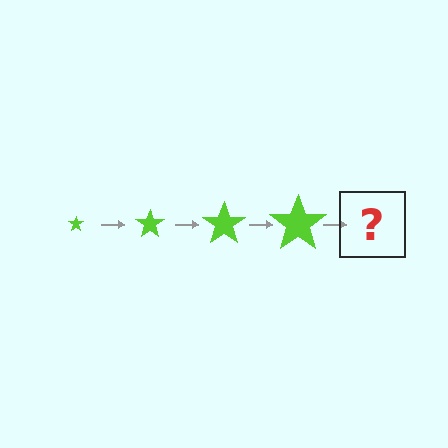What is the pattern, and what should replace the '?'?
The pattern is that the star gets progressively larger each step. The '?' should be a lime star, larger than the previous one.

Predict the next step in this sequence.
The next step is a lime star, larger than the previous one.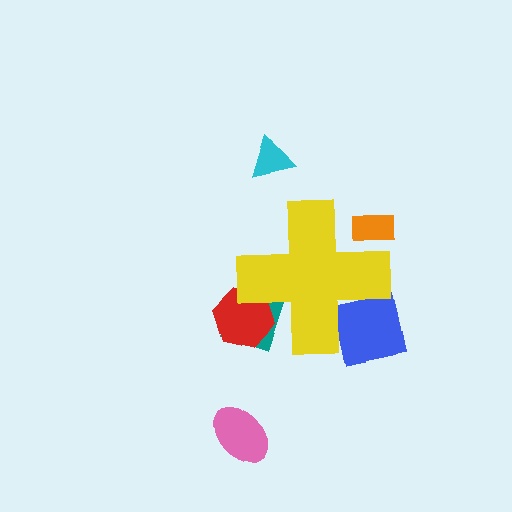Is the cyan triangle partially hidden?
No, the cyan triangle is fully visible.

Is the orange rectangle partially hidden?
Yes, the orange rectangle is partially hidden behind the yellow cross.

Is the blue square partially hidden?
Yes, the blue square is partially hidden behind the yellow cross.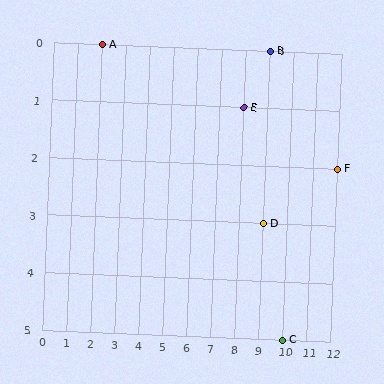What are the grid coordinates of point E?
Point E is at grid coordinates (8, 1).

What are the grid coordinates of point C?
Point C is at grid coordinates (10, 5).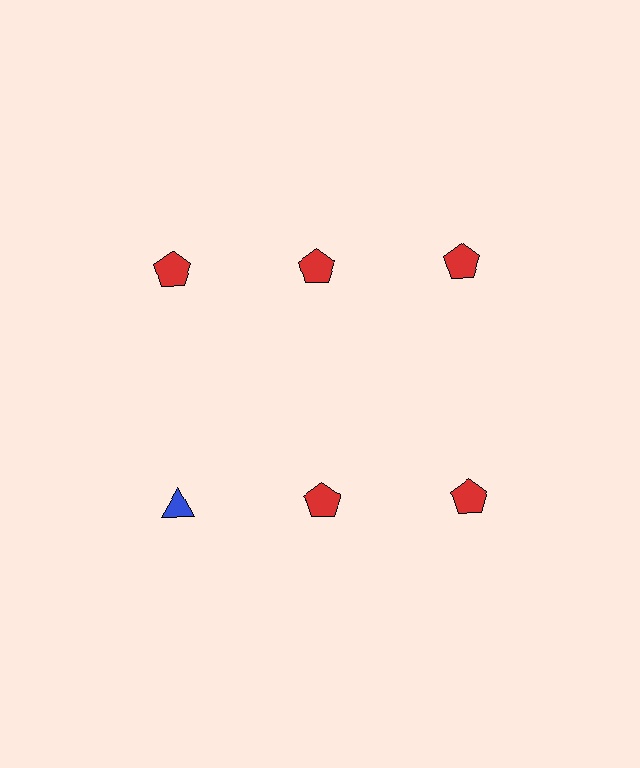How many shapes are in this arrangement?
There are 6 shapes arranged in a grid pattern.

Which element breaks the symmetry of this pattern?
The blue triangle in the second row, leftmost column breaks the symmetry. All other shapes are red pentagons.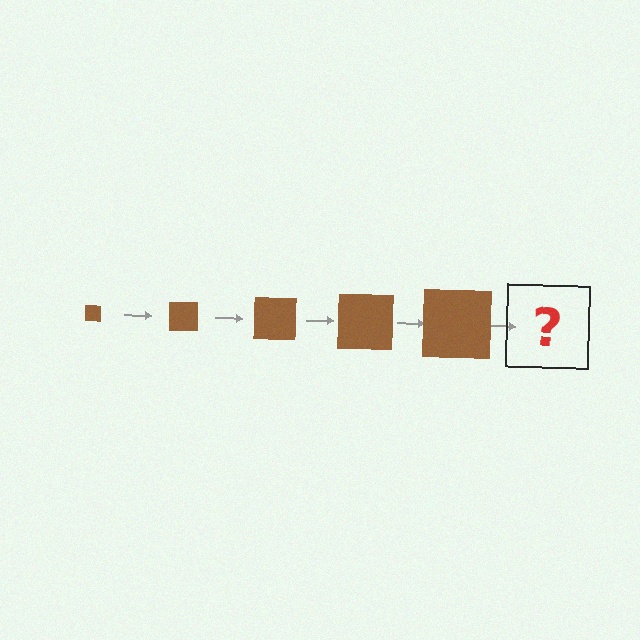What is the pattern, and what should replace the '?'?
The pattern is that the square gets progressively larger each step. The '?' should be a brown square, larger than the previous one.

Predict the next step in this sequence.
The next step is a brown square, larger than the previous one.